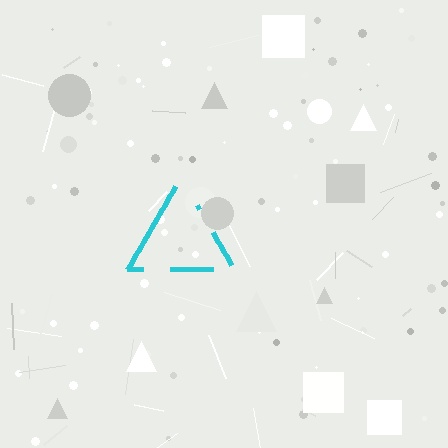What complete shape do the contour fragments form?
The contour fragments form a triangle.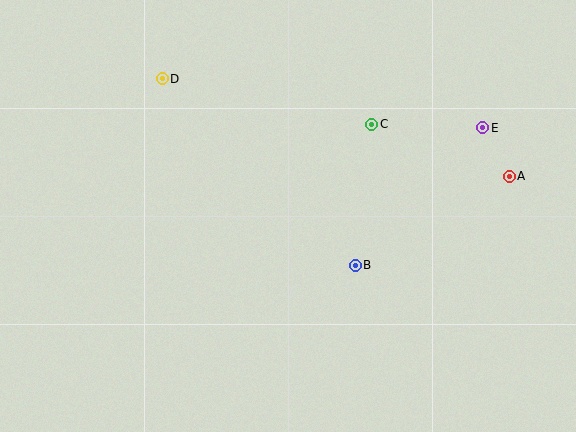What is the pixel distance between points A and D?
The distance between A and D is 360 pixels.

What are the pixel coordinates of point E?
Point E is at (483, 128).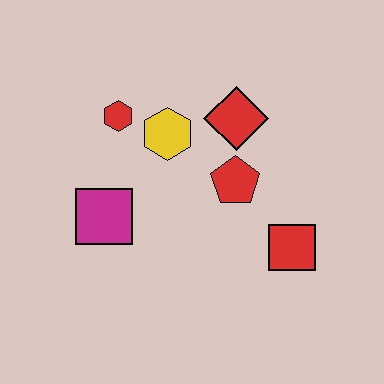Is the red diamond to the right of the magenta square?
Yes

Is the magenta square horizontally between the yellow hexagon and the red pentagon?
No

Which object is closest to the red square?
The red pentagon is closest to the red square.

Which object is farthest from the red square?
The red hexagon is farthest from the red square.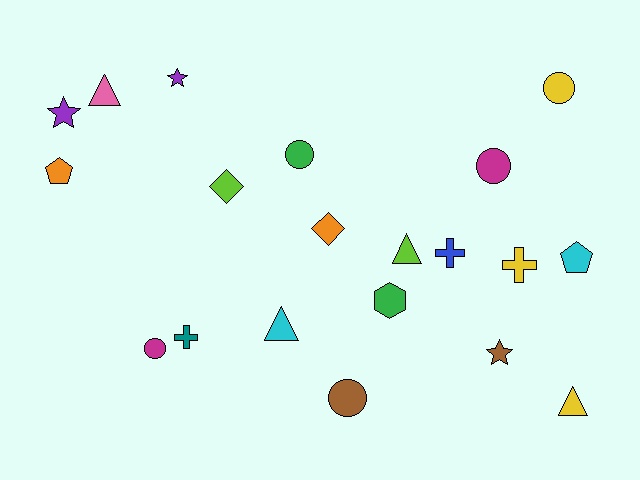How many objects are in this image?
There are 20 objects.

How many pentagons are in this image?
There are 2 pentagons.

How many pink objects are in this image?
There is 1 pink object.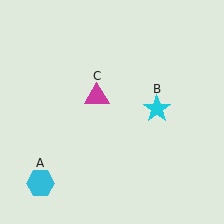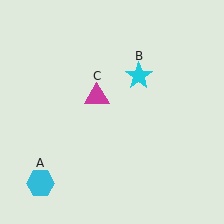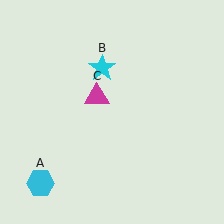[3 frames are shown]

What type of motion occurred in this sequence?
The cyan star (object B) rotated counterclockwise around the center of the scene.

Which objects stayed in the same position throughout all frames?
Cyan hexagon (object A) and magenta triangle (object C) remained stationary.